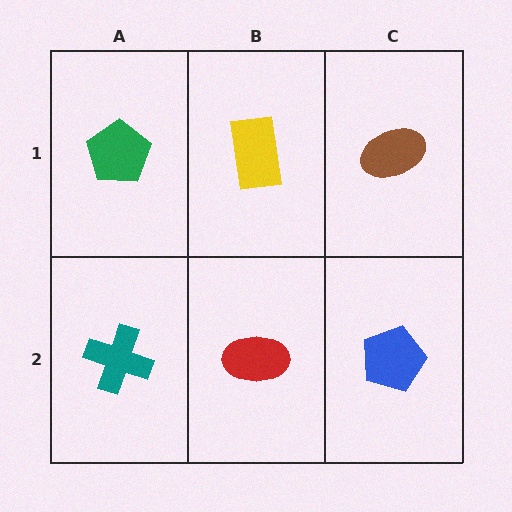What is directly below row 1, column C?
A blue pentagon.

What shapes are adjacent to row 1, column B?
A red ellipse (row 2, column B), a green pentagon (row 1, column A), a brown ellipse (row 1, column C).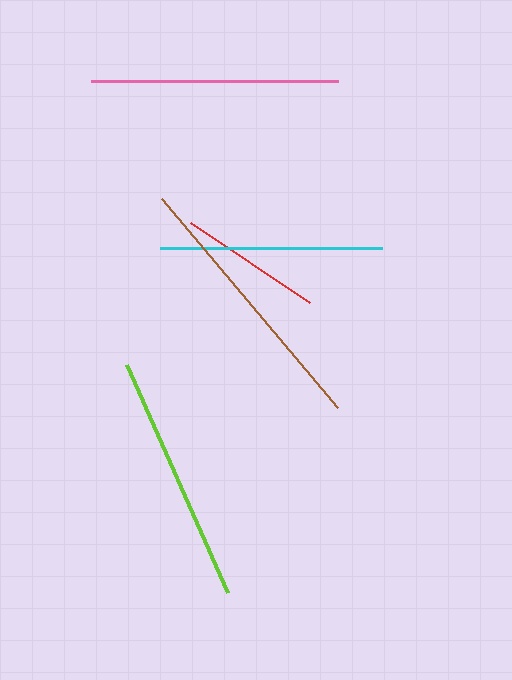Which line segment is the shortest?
The red line is the shortest at approximately 143 pixels.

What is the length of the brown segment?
The brown segment is approximately 274 pixels long.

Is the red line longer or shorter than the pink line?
The pink line is longer than the red line.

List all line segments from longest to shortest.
From longest to shortest: brown, lime, pink, cyan, red.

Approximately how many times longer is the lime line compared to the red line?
The lime line is approximately 1.7 times the length of the red line.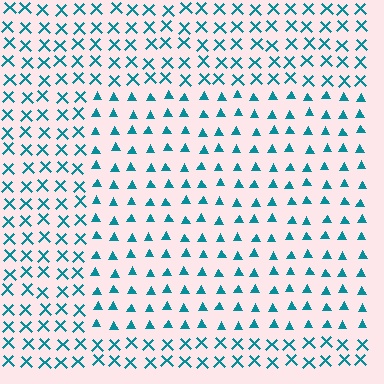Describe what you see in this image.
The image is filled with small teal elements arranged in a uniform grid. A rectangle-shaped region contains triangles, while the surrounding area contains X marks. The boundary is defined purely by the change in element shape.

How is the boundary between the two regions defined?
The boundary is defined by a change in element shape: triangles inside vs. X marks outside. All elements share the same color and spacing.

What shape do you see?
I see a rectangle.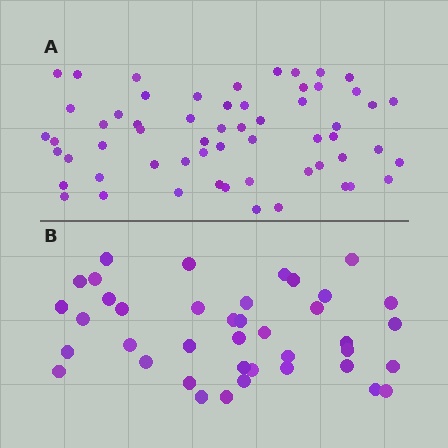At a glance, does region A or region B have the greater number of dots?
Region A (the top region) has more dots.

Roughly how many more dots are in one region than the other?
Region A has approximately 20 more dots than region B.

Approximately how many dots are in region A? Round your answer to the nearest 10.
About 60 dots. (The exact count is 59, which rounds to 60.)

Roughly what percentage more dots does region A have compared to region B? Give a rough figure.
About 50% more.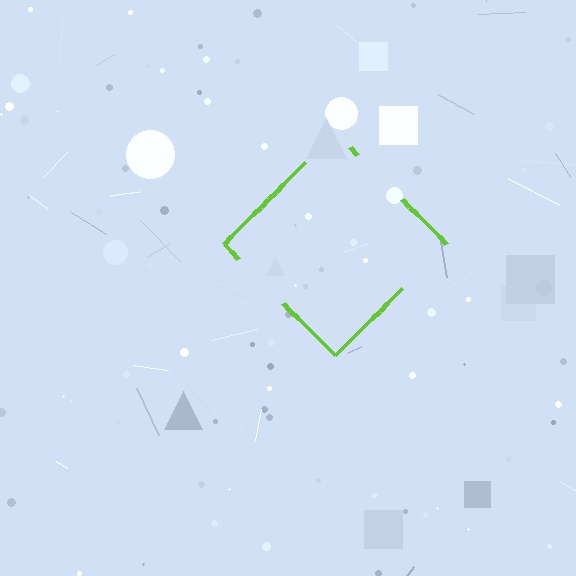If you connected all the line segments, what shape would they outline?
They would outline a diamond.